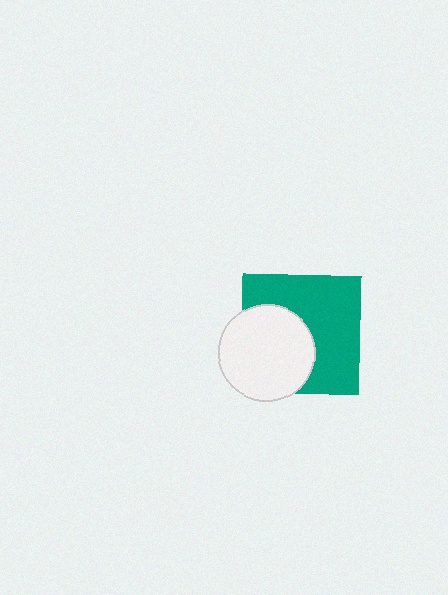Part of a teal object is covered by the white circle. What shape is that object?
It is a square.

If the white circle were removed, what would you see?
You would see the complete teal square.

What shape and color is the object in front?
The object in front is a white circle.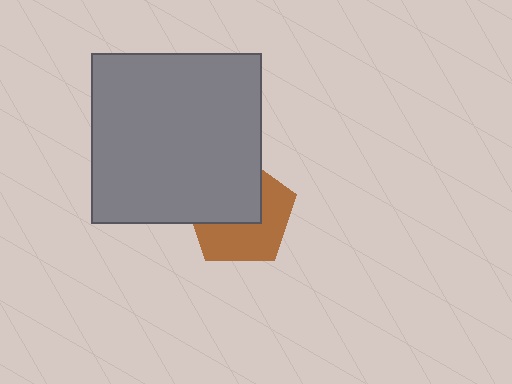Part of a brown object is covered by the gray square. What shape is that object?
It is a pentagon.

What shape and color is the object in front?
The object in front is a gray square.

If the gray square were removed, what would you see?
You would see the complete brown pentagon.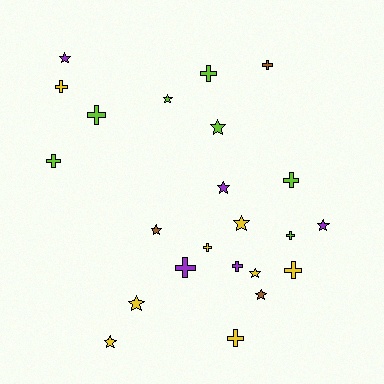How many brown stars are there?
There are 2 brown stars.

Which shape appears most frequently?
Cross, with 12 objects.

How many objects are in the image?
There are 23 objects.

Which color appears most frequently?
Yellow, with 8 objects.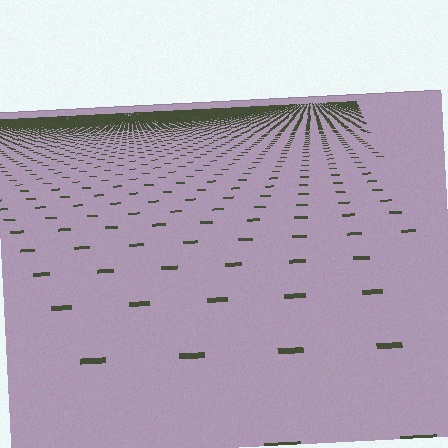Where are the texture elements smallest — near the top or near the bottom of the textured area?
Near the top.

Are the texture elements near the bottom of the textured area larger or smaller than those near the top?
Larger. Near the bottom, elements are closer to the viewer and appear at a bigger on-screen size.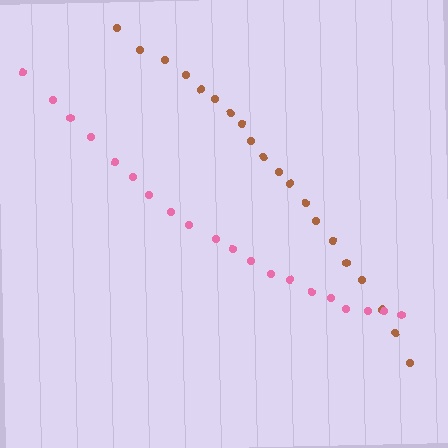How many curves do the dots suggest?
There are 2 distinct paths.